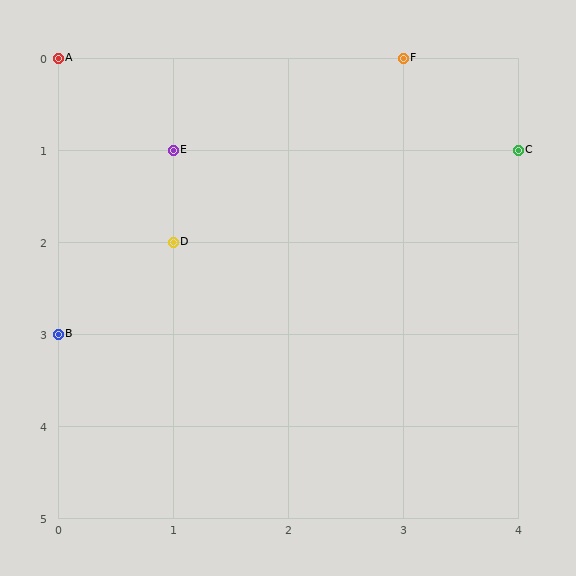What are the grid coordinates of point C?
Point C is at grid coordinates (4, 1).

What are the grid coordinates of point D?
Point D is at grid coordinates (1, 2).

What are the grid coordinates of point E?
Point E is at grid coordinates (1, 1).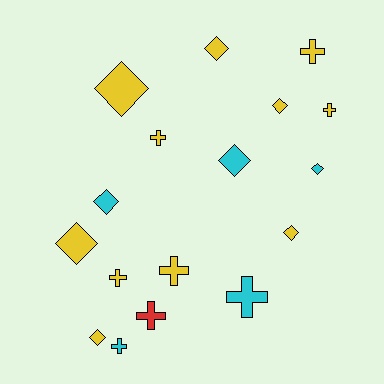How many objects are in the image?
There are 17 objects.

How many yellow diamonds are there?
There are 6 yellow diamonds.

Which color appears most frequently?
Yellow, with 11 objects.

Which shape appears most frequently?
Diamond, with 9 objects.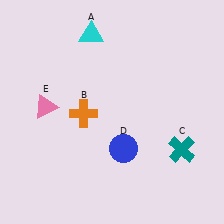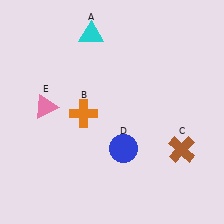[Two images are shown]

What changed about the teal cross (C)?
In Image 1, C is teal. In Image 2, it changed to brown.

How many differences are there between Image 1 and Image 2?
There is 1 difference between the two images.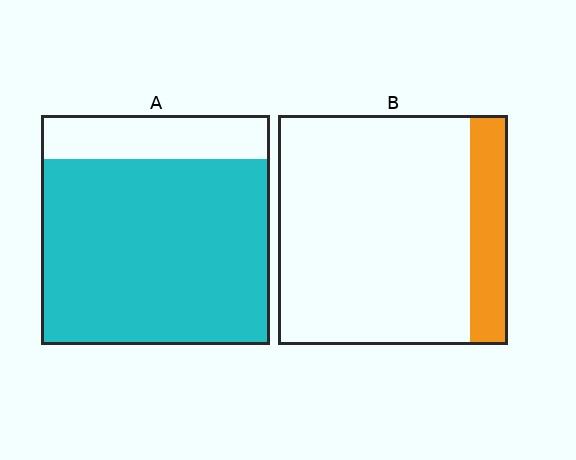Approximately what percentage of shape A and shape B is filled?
A is approximately 80% and B is approximately 15%.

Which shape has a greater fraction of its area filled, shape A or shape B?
Shape A.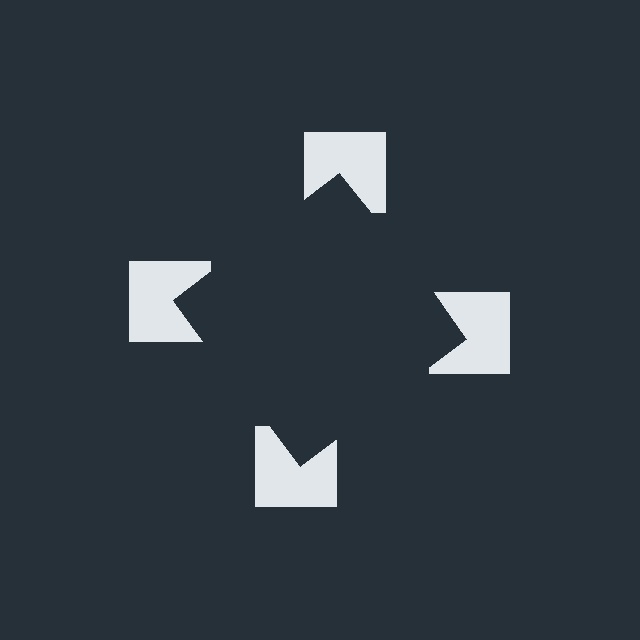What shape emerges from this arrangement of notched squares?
An illusory square — its edges are inferred from the aligned wedge cuts in the notched squares, not physically drawn.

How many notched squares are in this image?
There are 4 — one at each vertex of the illusory square.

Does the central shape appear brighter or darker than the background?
It typically appears slightly darker than the background, even though no actual brightness change is drawn.